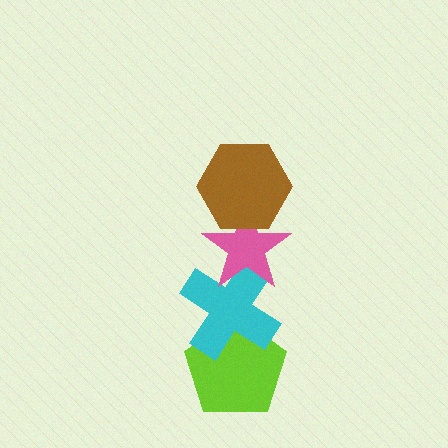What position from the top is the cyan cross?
The cyan cross is 3rd from the top.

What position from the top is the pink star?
The pink star is 2nd from the top.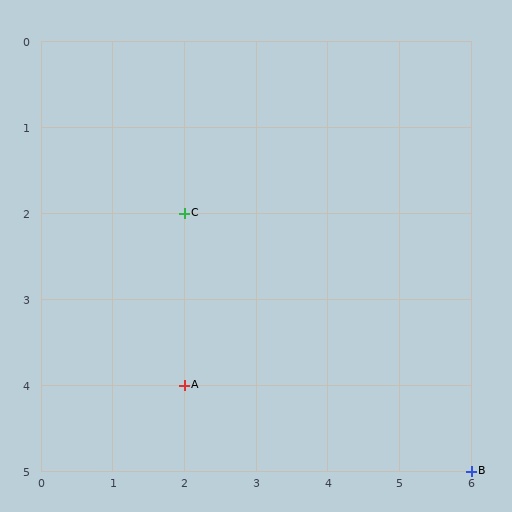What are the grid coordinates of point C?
Point C is at grid coordinates (2, 2).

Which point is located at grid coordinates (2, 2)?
Point C is at (2, 2).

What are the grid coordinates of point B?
Point B is at grid coordinates (6, 5).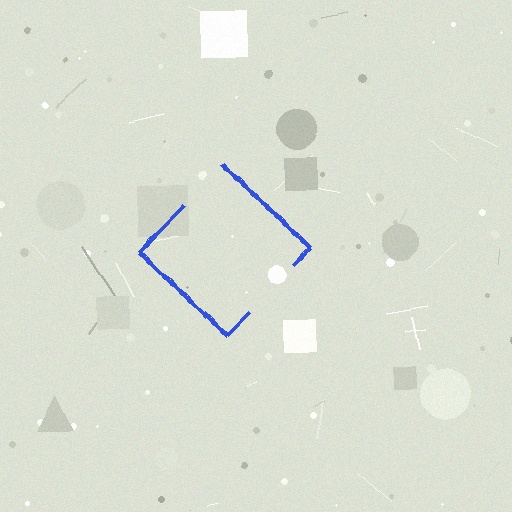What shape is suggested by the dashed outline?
The dashed outline suggests a diamond.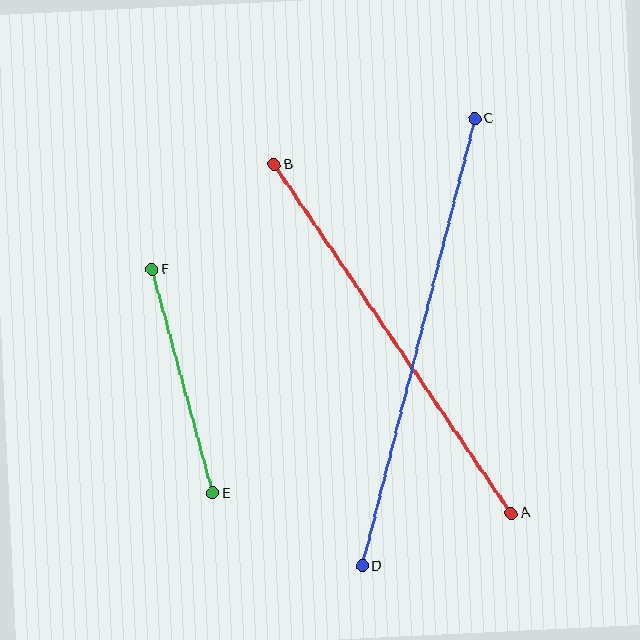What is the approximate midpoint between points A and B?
The midpoint is at approximately (393, 339) pixels.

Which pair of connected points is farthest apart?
Points C and D are farthest apart.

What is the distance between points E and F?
The distance is approximately 232 pixels.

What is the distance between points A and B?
The distance is approximately 421 pixels.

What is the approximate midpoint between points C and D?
The midpoint is at approximately (418, 342) pixels.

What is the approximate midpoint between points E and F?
The midpoint is at approximately (182, 382) pixels.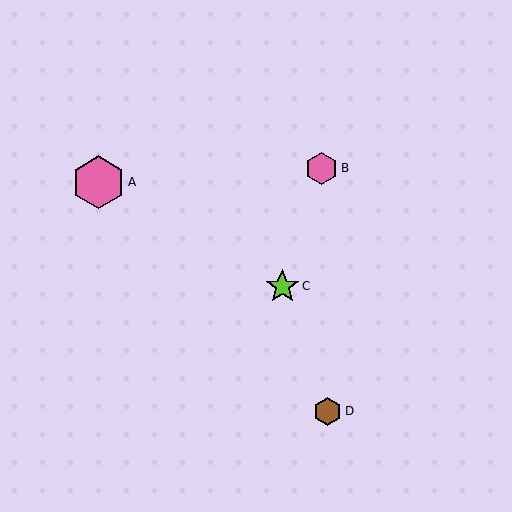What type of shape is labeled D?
Shape D is a brown hexagon.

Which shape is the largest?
The pink hexagon (labeled A) is the largest.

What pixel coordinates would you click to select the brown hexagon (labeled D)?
Click at (328, 411) to select the brown hexagon D.